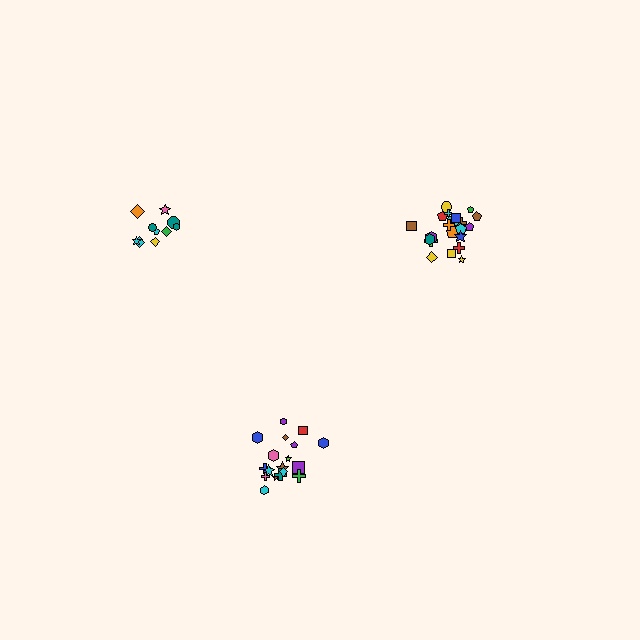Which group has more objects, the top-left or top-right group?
The top-right group.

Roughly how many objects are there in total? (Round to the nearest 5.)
Roughly 50 objects in total.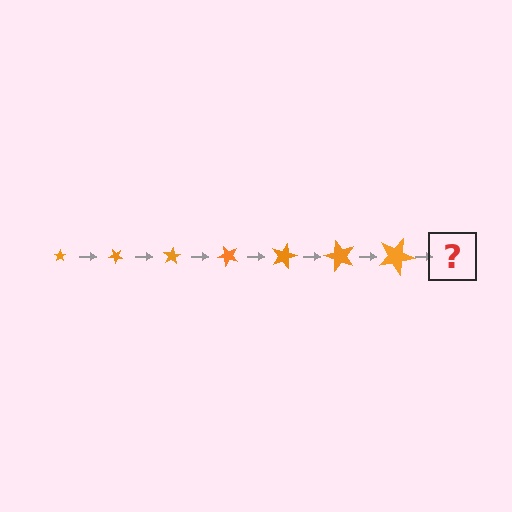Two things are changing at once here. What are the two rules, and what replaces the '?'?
The two rules are that the star grows larger each step and it rotates 40 degrees each step. The '?' should be a star, larger than the previous one and rotated 280 degrees from the start.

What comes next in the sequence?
The next element should be a star, larger than the previous one and rotated 280 degrees from the start.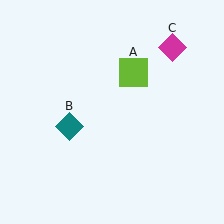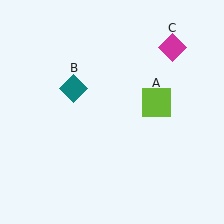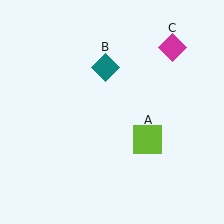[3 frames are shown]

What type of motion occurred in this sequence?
The lime square (object A), teal diamond (object B) rotated clockwise around the center of the scene.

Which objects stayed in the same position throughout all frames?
Magenta diamond (object C) remained stationary.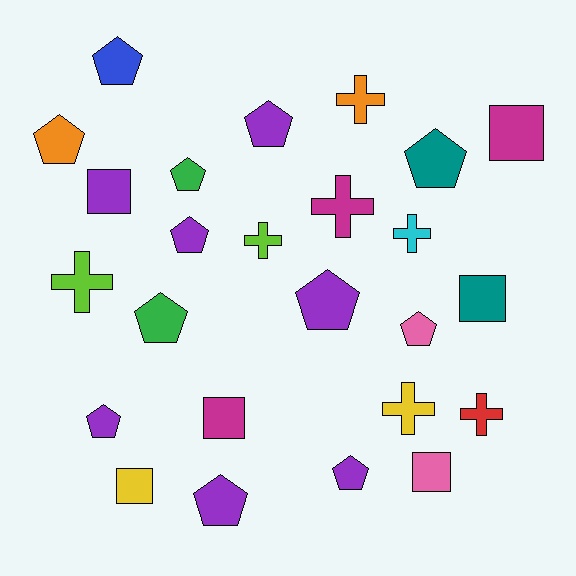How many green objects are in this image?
There are 2 green objects.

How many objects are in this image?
There are 25 objects.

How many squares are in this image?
There are 6 squares.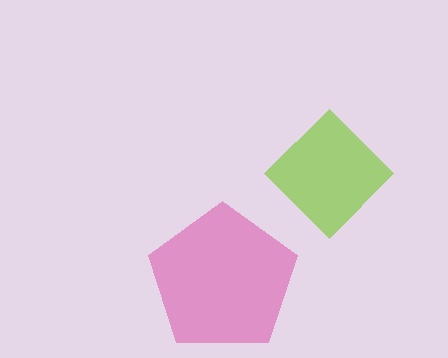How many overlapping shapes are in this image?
There are 2 overlapping shapes in the image.